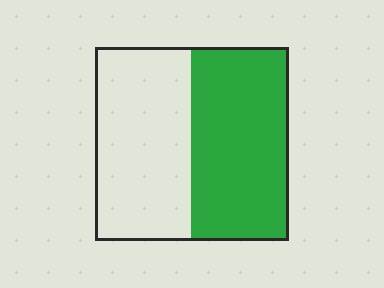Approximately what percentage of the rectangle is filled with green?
Approximately 50%.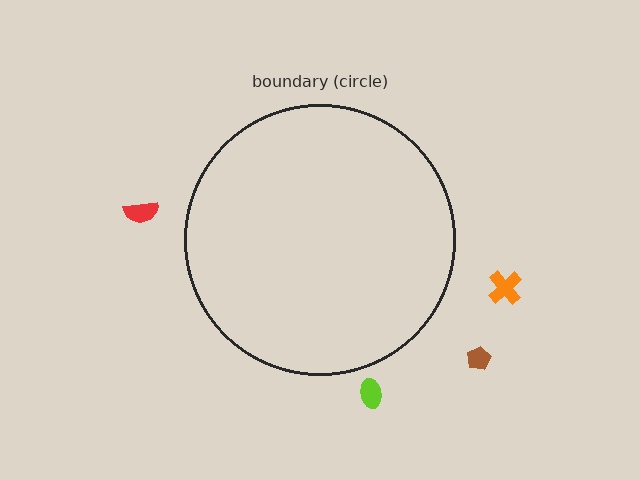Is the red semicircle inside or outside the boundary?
Outside.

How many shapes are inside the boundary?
0 inside, 4 outside.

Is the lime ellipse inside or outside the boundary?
Outside.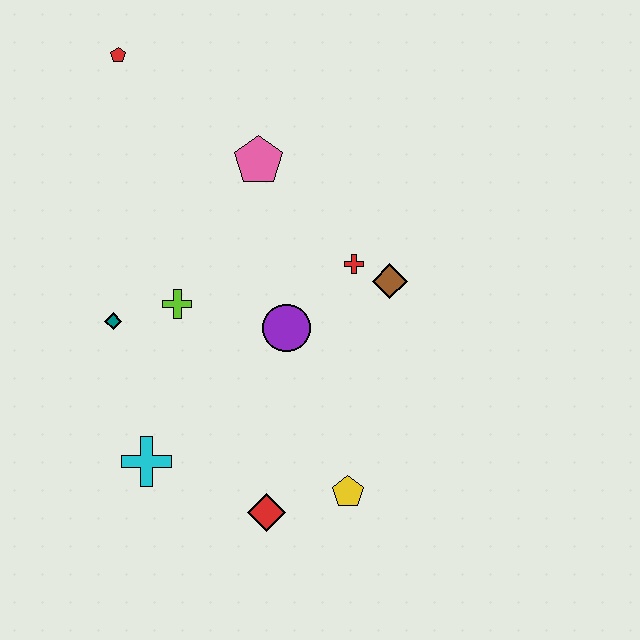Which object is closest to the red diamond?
The yellow pentagon is closest to the red diamond.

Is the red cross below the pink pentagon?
Yes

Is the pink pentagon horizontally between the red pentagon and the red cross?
Yes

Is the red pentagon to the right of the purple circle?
No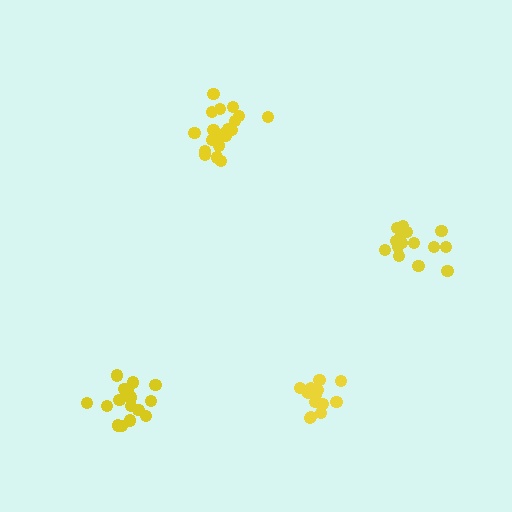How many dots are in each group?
Group 1: 21 dots, Group 2: 16 dots, Group 3: 16 dots, Group 4: 15 dots (68 total).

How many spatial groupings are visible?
There are 4 spatial groupings.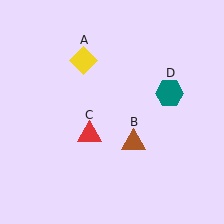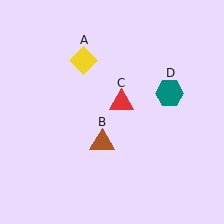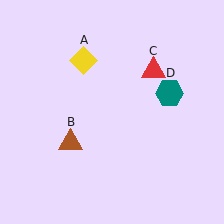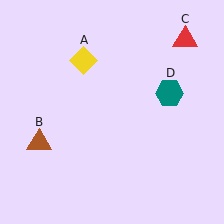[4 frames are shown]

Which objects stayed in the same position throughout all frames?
Yellow diamond (object A) and teal hexagon (object D) remained stationary.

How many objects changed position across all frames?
2 objects changed position: brown triangle (object B), red triangle (object C).